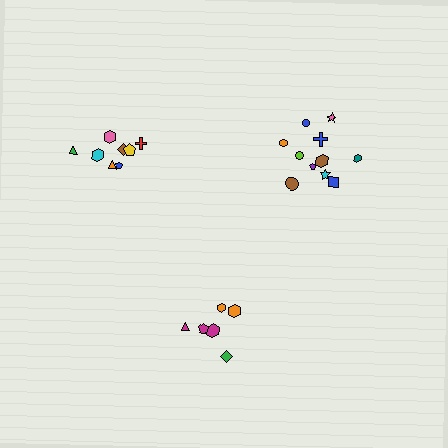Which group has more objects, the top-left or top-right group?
The top-right group.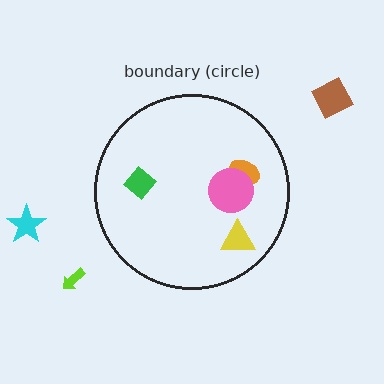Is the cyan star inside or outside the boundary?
Outside.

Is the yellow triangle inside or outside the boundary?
Inside.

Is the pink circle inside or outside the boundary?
Inside.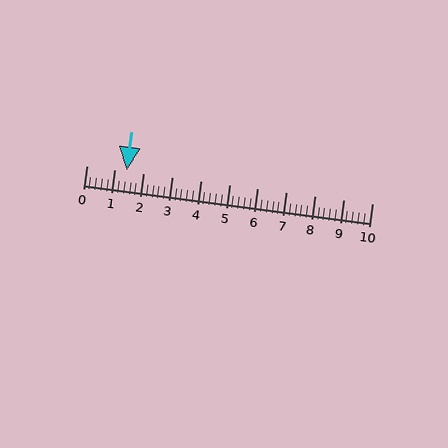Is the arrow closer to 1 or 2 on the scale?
The arrow is closer to 1.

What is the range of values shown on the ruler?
The ruler shows values from 0 to 10.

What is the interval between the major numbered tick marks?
The major tick marks are spaced 1 units apart.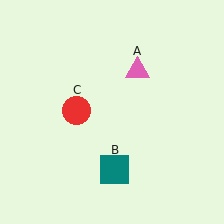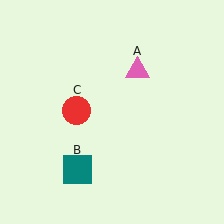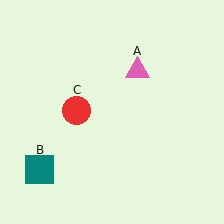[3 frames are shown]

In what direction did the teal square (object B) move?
The teal square (object B) moved left.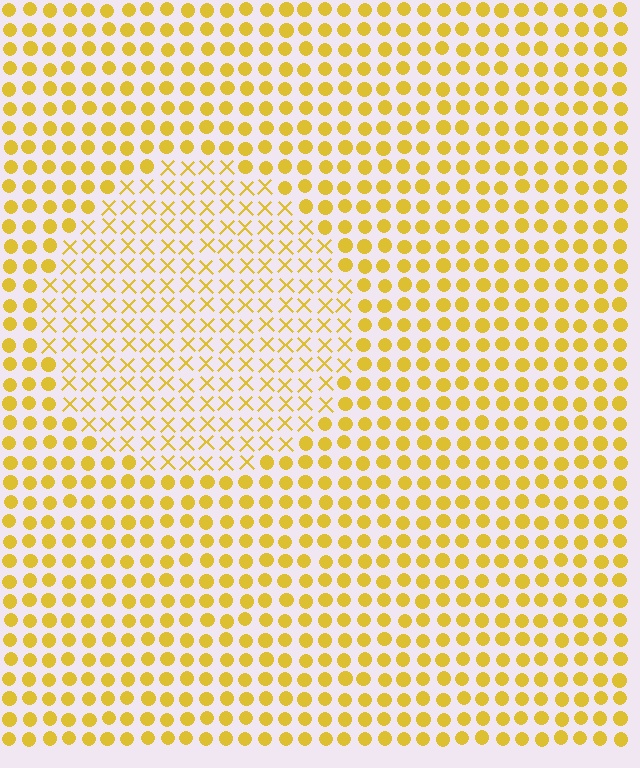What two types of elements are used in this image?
The image uses X marks inside the circle region and circles outside it.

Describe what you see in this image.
The image is filled with small yellow elements arranged in a uniform grid. A circle-shaped region contains X marks, while the surrounding area contains circles. The boundary is defined purely by the change in element shape.